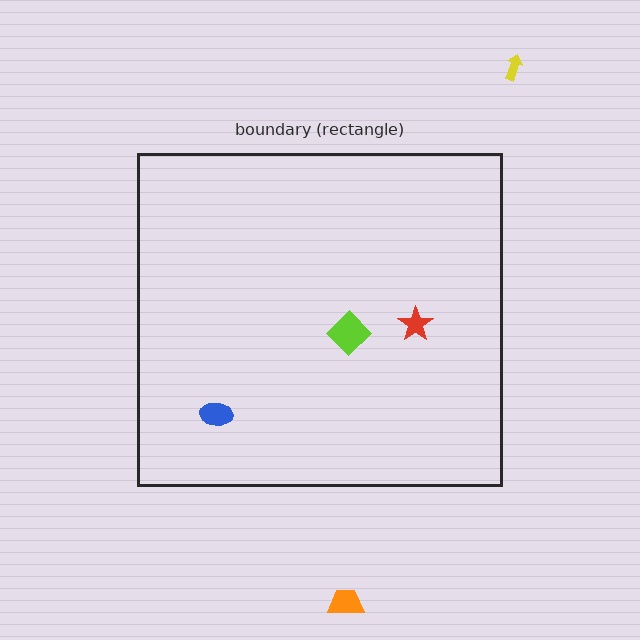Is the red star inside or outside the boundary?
Inside.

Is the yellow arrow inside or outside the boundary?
Outside.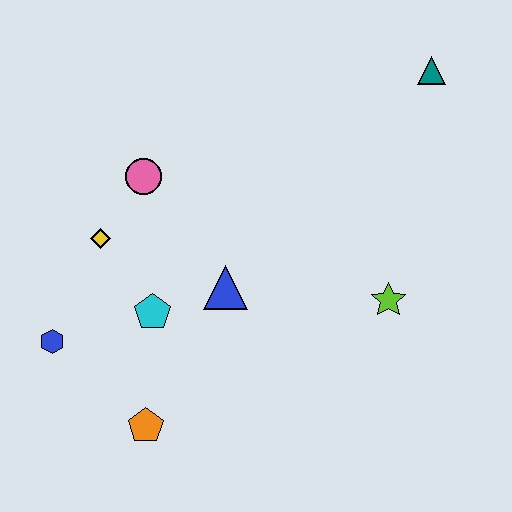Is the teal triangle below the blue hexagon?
No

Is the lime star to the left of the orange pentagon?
No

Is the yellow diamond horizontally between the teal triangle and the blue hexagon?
Yes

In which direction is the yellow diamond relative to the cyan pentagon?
The yellow diamond is above the cyan pentagon.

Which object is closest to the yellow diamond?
The pink circle is closest to the yellow diamond.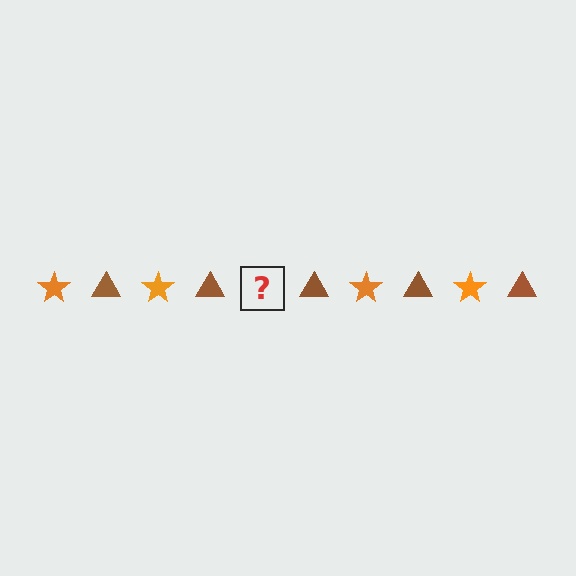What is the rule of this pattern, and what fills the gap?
The rule is that the pattern alternates between orange star and brown triangle. The gap should be filled with an orange star.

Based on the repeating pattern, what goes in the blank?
The blank should be an orange star.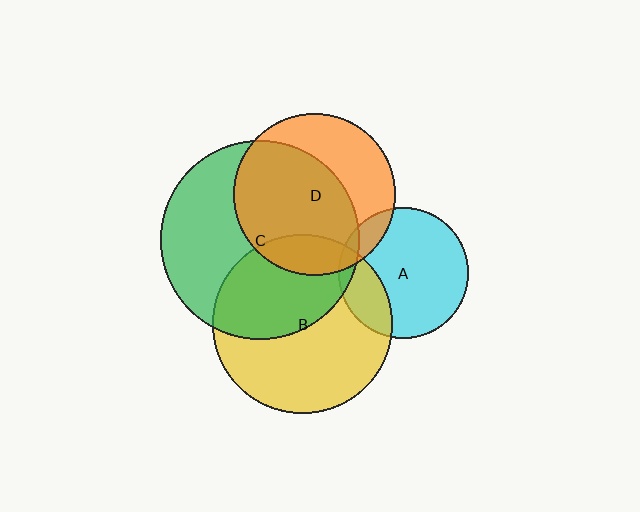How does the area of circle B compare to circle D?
Approximately 1.2 times.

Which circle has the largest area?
Circle C (green).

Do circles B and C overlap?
Yes.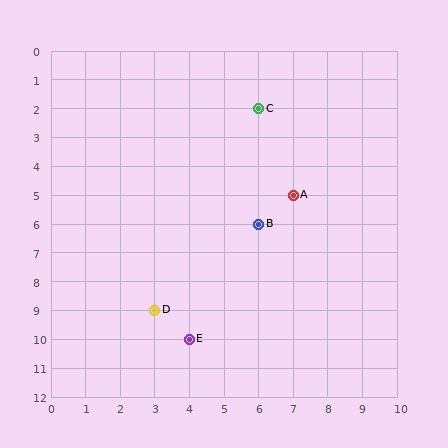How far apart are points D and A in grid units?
Points D and A are 4 columns and 4 rows apart (about 5.7 grid units diagonally).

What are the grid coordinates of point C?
Point C is at grid coordinates (6, 2).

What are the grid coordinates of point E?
Point E is at grid coordinates (4, 10).